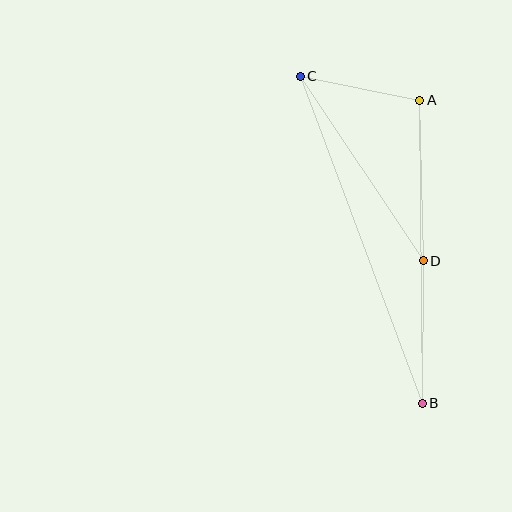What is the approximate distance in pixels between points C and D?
The distance between C and D is approximately 222 pixels.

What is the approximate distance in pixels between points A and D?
The distance between A and D is approximately 160 pixels.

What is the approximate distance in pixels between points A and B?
The distance between A and B is approximately 303 pixels.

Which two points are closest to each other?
Points A and C are closest to each other.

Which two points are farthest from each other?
Points B and C are farthest from each other.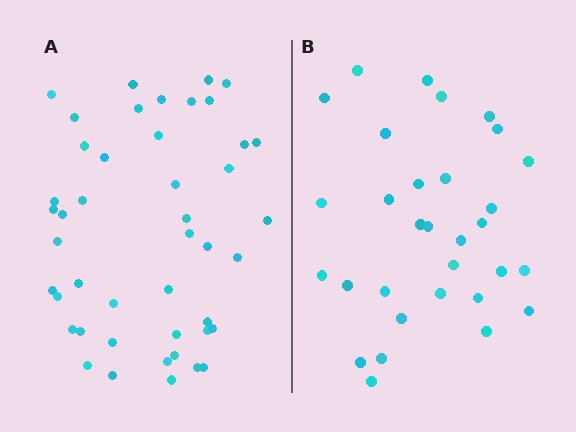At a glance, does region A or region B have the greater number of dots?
Region A (the left region) has more dots.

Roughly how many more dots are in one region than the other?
Region A has approximately 15 more dots than region B.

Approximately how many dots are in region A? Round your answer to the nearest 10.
About 40 dots. (The exact count is 45, which rounds to 40.)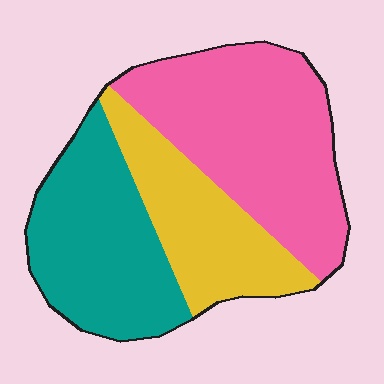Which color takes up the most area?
Pink, at roughly 40%.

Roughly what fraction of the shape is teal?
Teal takes up between a quarter and a half of the shape.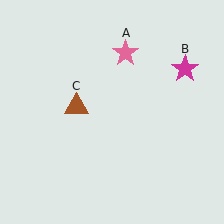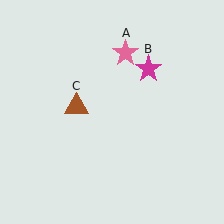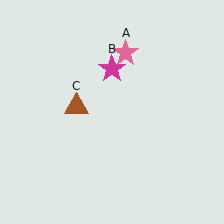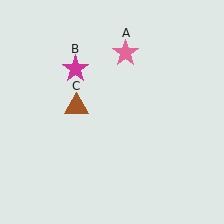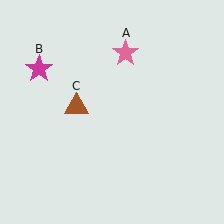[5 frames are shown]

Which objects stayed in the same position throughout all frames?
Pink star (object A) and brown triangle (object C) remained stationary.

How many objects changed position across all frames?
1 object changed position: magenta star (object B).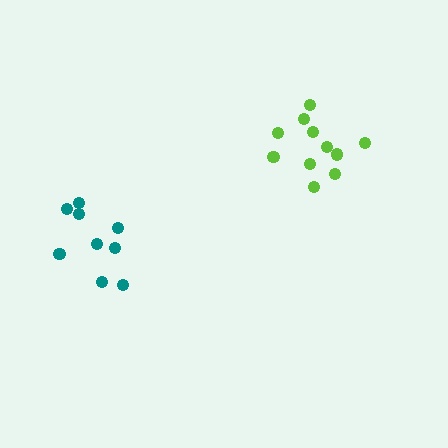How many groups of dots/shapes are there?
There are 2 groups.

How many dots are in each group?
Group 1: 11 dots, Group 2: 9 dots (20 total).